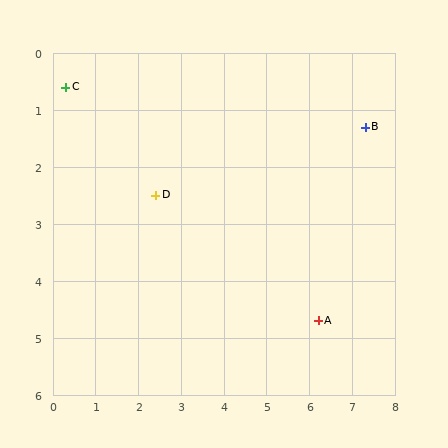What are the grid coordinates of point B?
Point B is at approximately (7.3, 1.3).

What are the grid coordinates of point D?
Point D is at approximately (2.4, 2.5).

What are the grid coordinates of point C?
Point C is at approximately (0.3, 0.6).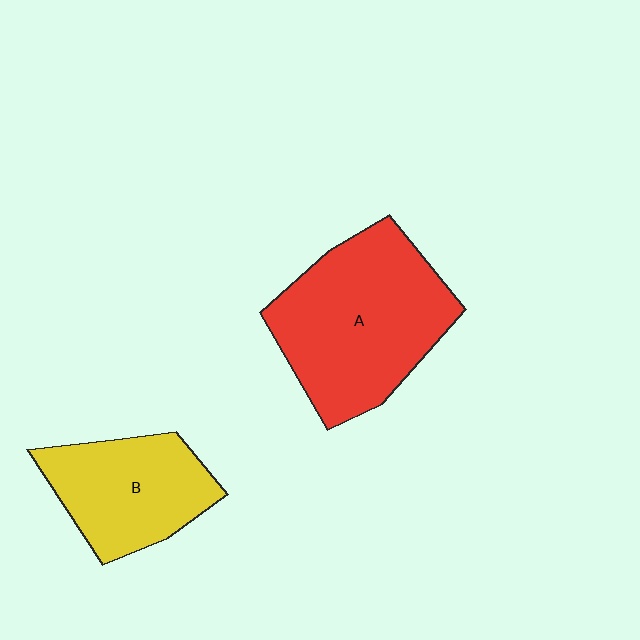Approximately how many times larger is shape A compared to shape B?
Approximately 1.5 times.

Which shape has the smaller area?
Shape B (yellow).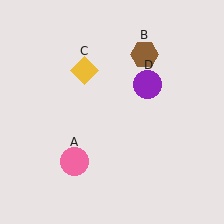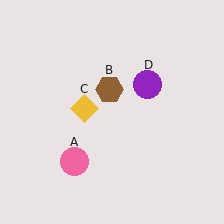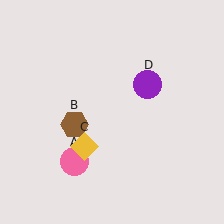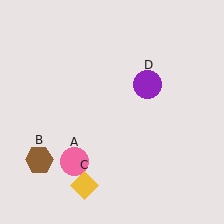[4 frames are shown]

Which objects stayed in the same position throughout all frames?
Pink circle (object A) and purple circle (object D) remained stationary.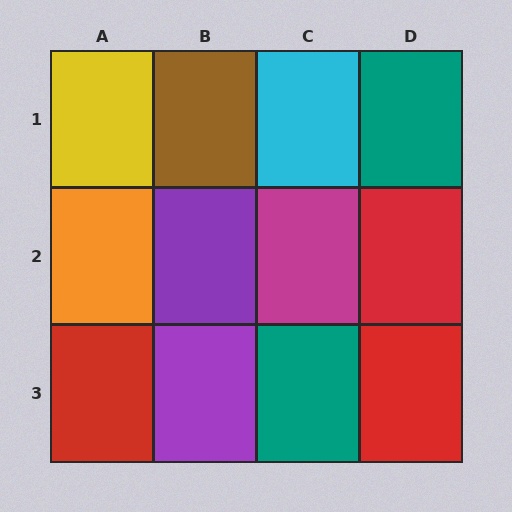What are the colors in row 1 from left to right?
Yellow, brown, cyan, teal.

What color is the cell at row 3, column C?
Teal.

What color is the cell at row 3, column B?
Purple.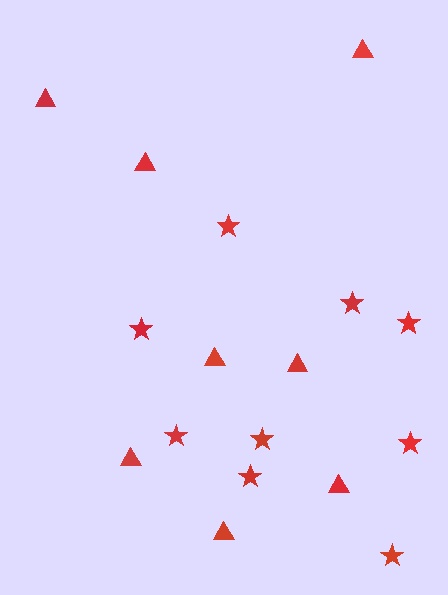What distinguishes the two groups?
There are 2 groups: one group of triangles (8) and one group of stars (9).